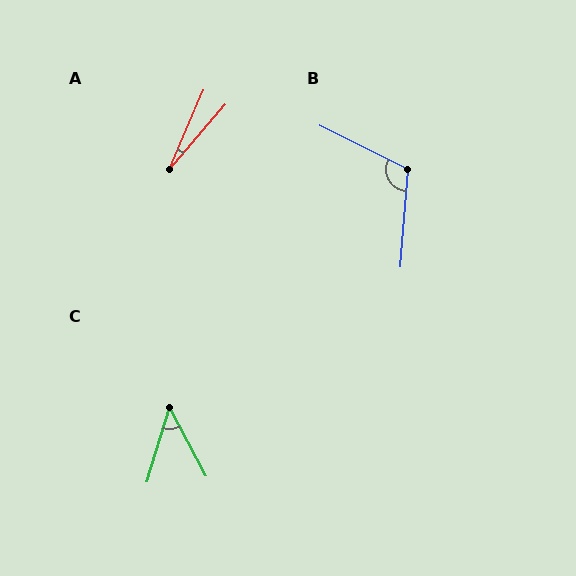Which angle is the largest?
B, at approximately 112 degrees.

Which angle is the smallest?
A, at approximately 17 degrees.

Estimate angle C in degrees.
Approximately 45 degrees.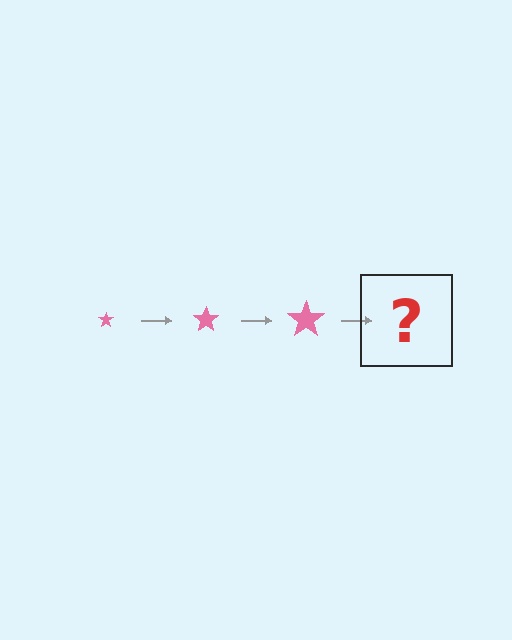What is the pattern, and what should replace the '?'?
The pattern is that the star gets progressively larger each step. The '?' should be a pink star, larger than the previous one.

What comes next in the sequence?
The next element should be a pink star, larger than the previous one.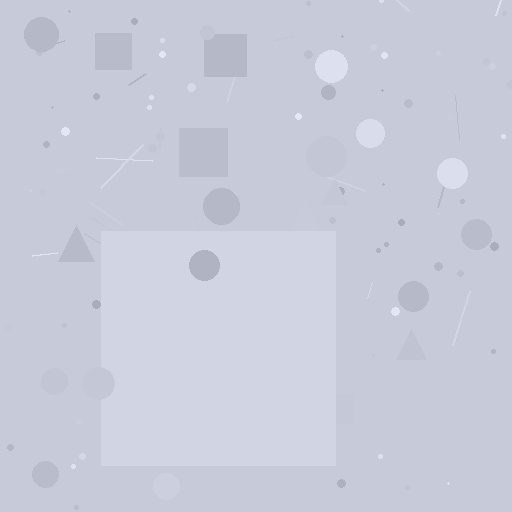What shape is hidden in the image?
A square is hidden in the image.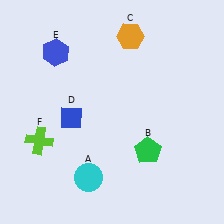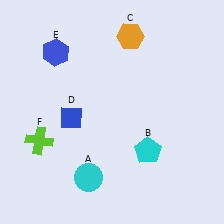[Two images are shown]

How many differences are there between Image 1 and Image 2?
There is 1 difference between the two images.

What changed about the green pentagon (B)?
In Image 1, B is green. In Image 2, it changed to cyan.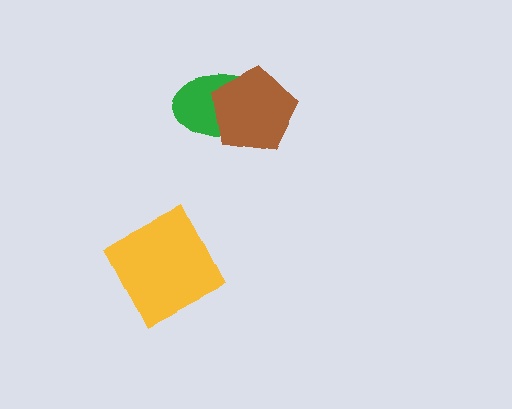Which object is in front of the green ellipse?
The brown pentagon is in front of the green ellipse.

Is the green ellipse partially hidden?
Yes, it is partially covered by another shape.